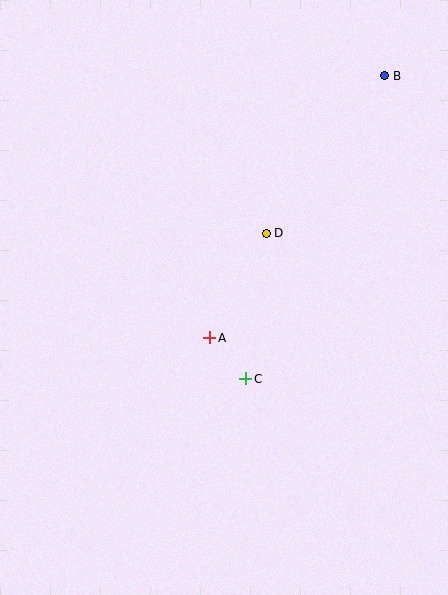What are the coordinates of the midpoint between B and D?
The midpoint between B and D is at (326, 155).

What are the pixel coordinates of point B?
Point B is at (385, 76).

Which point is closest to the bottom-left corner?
Point C is closest to the bottom-left corner.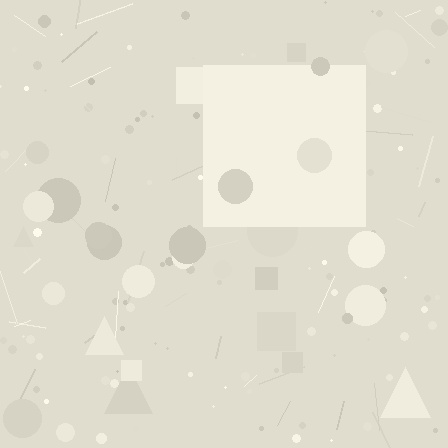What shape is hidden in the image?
A square is hidden in the image.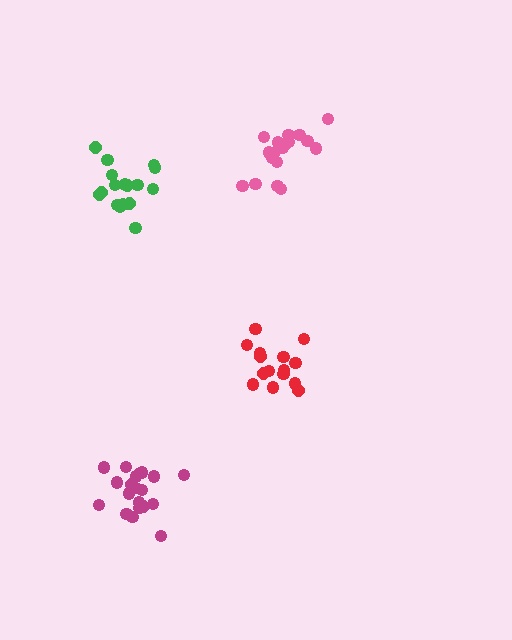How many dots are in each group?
Group 1: 18 dots, Group 2: 15 dots, Group 3: 17 dots, Group 4: 20 dots (70 total).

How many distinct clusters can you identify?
There are 4 distinct clusters.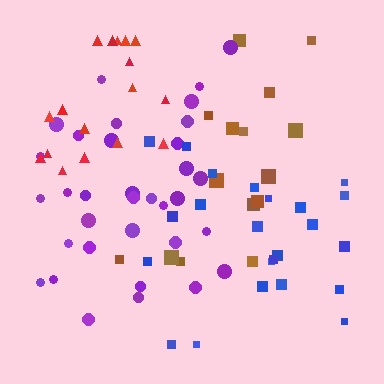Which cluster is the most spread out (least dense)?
Brown.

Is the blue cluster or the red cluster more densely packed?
Blue.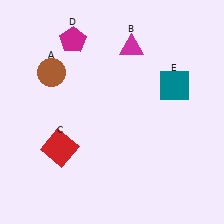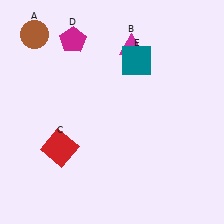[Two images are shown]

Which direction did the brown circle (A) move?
The brown circle (A) moved up.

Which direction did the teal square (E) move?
The teal square (E) moved left.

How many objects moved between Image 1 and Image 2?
2 objects moved between the two images.